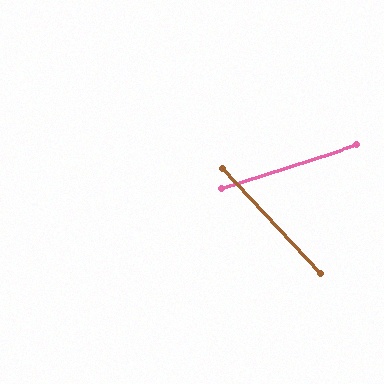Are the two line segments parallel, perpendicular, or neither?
Neither parallel nor perpendicular — they differ by about 65°.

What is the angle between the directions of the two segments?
Approximately 65 degrees.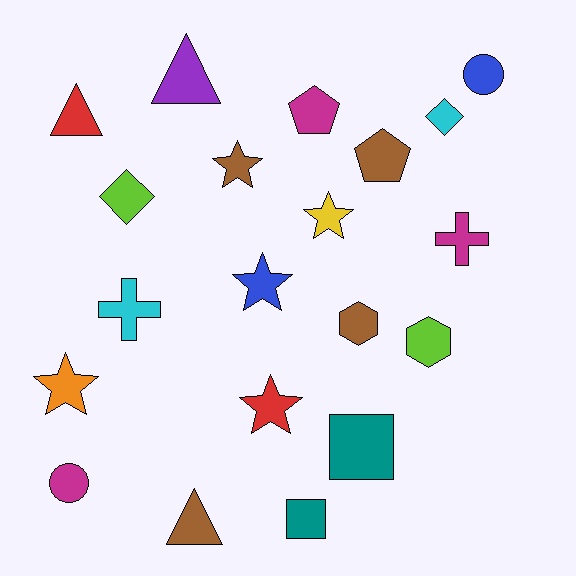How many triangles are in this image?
There are 3 triangles.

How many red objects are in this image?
There are 2 red objects.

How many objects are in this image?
There are 20 objects.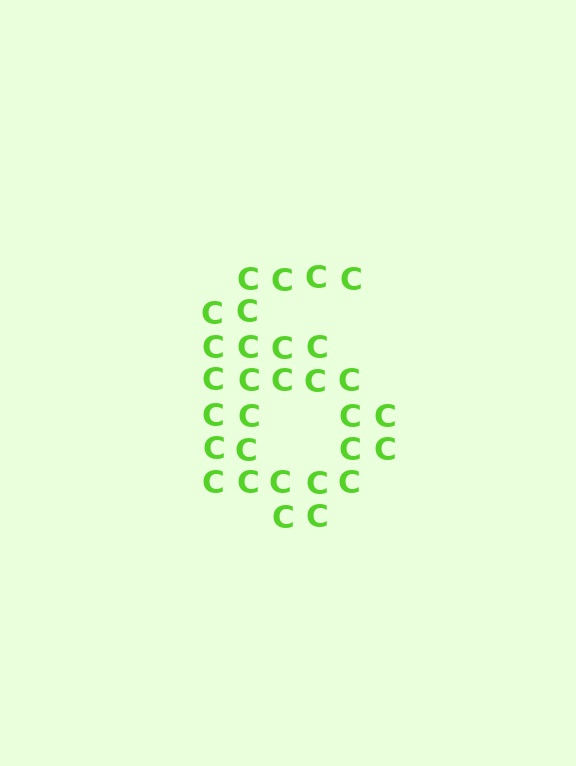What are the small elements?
The small elements are letter C's.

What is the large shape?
The large shape is the digit 6.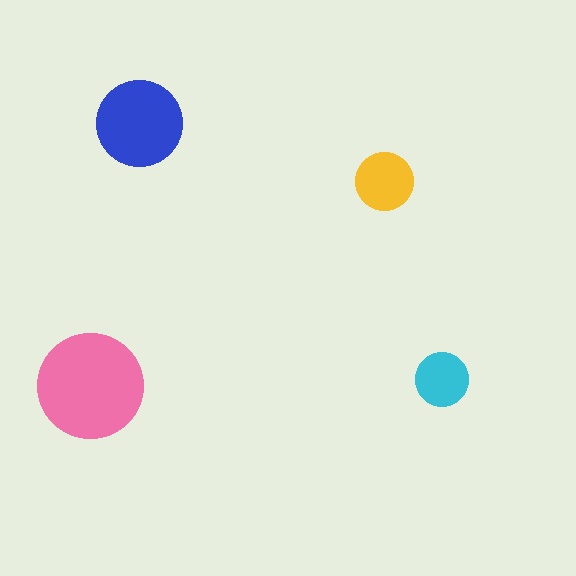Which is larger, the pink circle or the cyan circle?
The pink one.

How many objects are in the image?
There are 4 objects in the image.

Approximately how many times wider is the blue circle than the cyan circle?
About 1.5 times wider.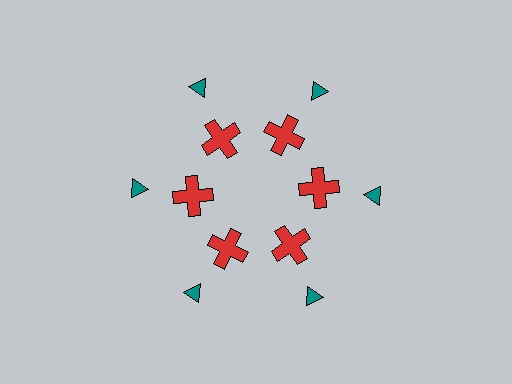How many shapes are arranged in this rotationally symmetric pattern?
There are 12 shapes, arranged in 6 groups of 2.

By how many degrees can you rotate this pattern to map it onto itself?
The pattern maps onto itself every 60 degrees of rotation.